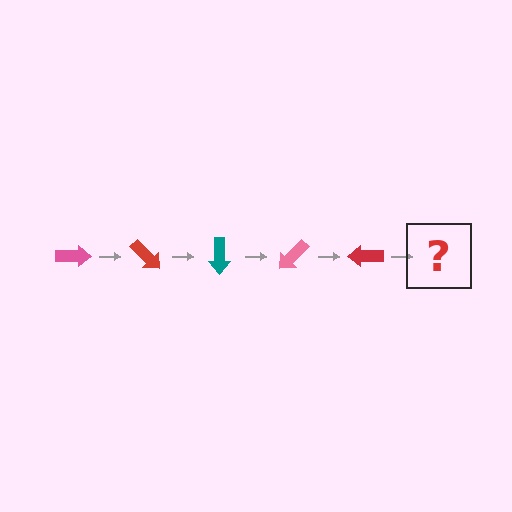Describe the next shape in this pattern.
It should be a teal arrow, rotated 225 degrees from the start.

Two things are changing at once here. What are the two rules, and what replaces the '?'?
The two rules are that it rotates 45 degrees each step and the color cycles through pink, red, and teal. The '?' should be a teal arrow, rotated 225 degrees from the start.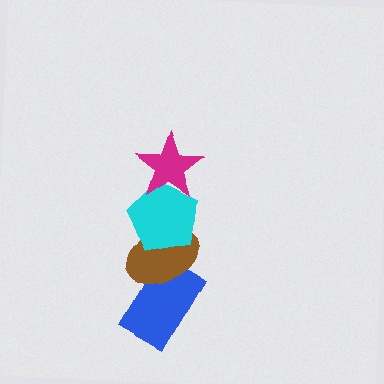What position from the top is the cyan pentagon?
The cyan pentagon is 2nd from the top.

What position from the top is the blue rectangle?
The blue rectangle is 4th from the top.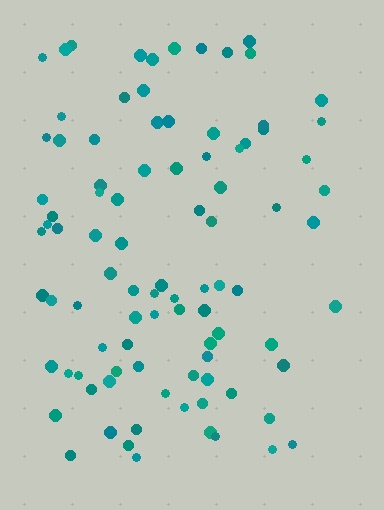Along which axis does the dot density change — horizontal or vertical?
Horizontal.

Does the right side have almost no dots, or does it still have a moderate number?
Still a moderate number, just noticeably fewer than the left.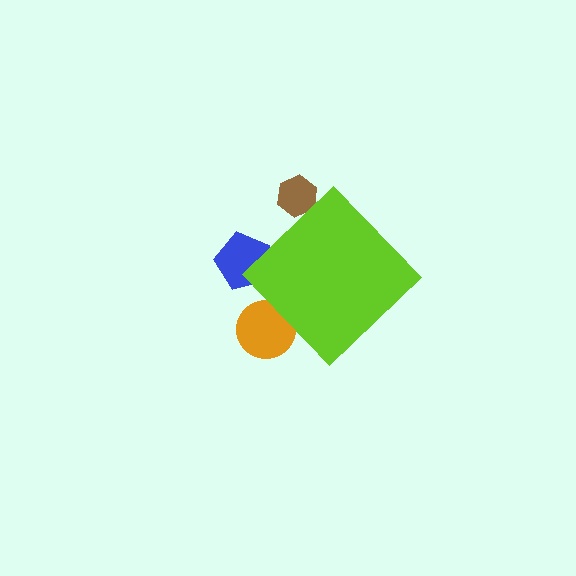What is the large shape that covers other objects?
A lime diamond.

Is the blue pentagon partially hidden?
Yes, the blue pentagon is partially hidden behind the lime diamond.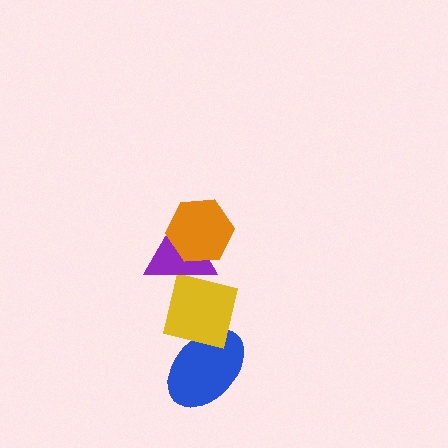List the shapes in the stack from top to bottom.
From top to bottom: the orange hexagon, the purple triangle, the yellow square, the blue ellipse.